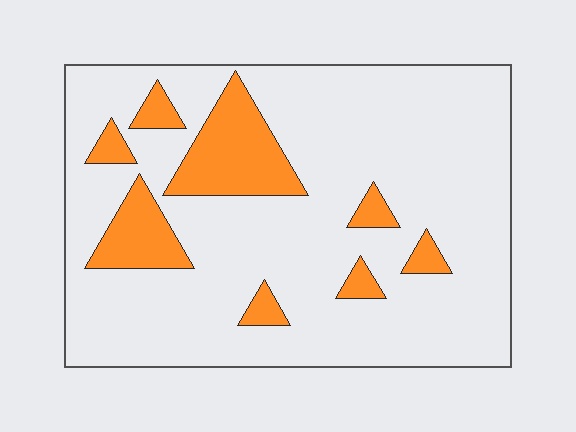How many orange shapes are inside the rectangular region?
8.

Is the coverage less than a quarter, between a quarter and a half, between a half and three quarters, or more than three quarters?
Less than a quarter.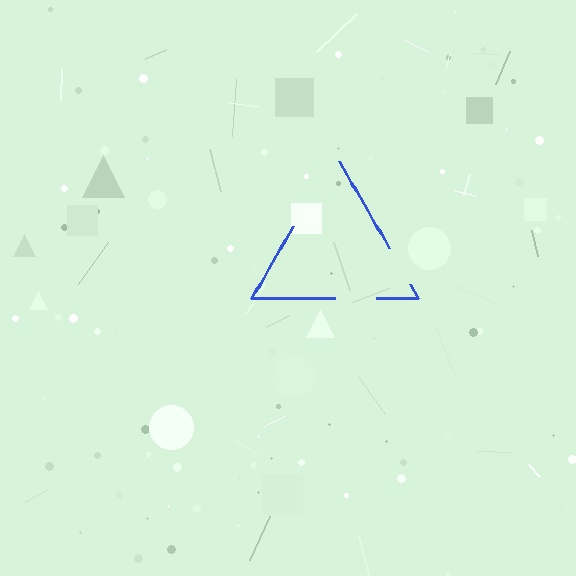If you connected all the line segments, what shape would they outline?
They would outline a triangle.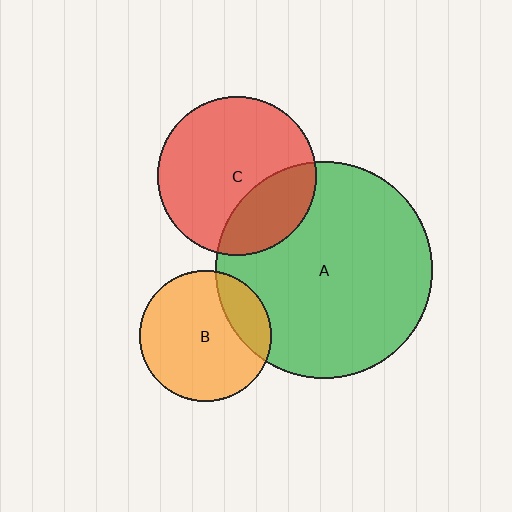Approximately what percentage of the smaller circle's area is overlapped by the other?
Approximately 30%.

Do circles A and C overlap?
Yes.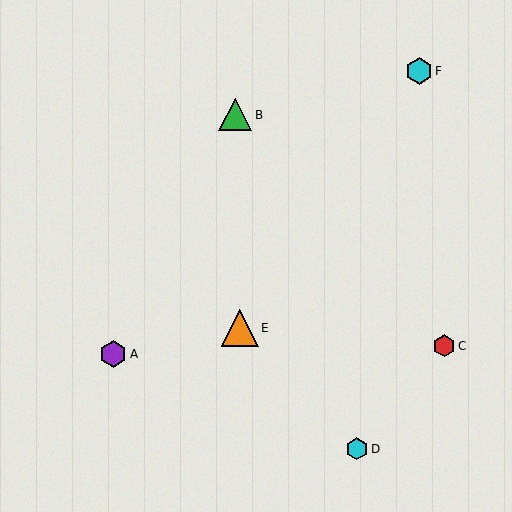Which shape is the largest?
The orange triangle (labeled E) is the largest.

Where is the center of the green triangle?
The center of the green triangle is at (235, 115).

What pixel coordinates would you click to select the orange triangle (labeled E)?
Click at (240, 328) to select the orange triangle E.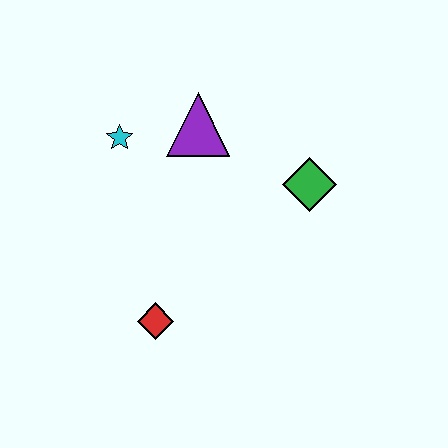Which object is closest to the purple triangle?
The cyan star is closest to the purple triangle.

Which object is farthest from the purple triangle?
The red diamond is farthest from the purple triangle.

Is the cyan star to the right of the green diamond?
No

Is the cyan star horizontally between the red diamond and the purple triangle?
No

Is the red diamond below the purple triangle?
Yes